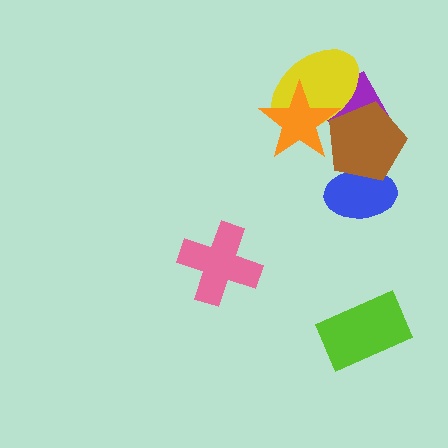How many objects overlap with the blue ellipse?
1 object overlaps with the blue ellipse.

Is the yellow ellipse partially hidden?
Yes, it is partially covered by another shape.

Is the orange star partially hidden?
Yes, it is partially covered by another shape.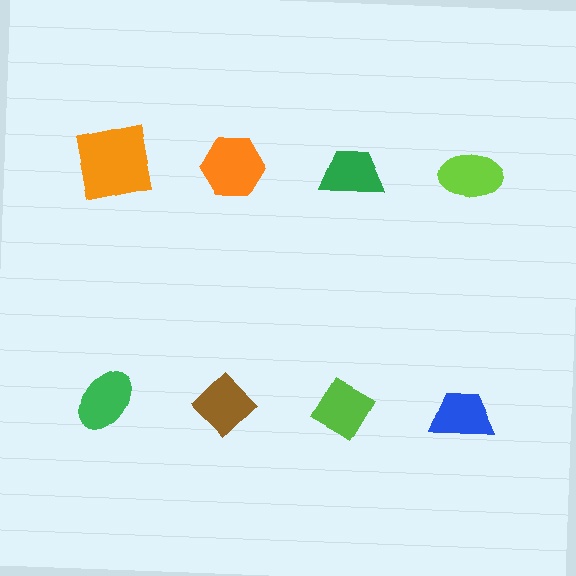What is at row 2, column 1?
A green ellipse.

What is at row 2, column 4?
A blue trapezoid.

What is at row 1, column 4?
A lime ellipse.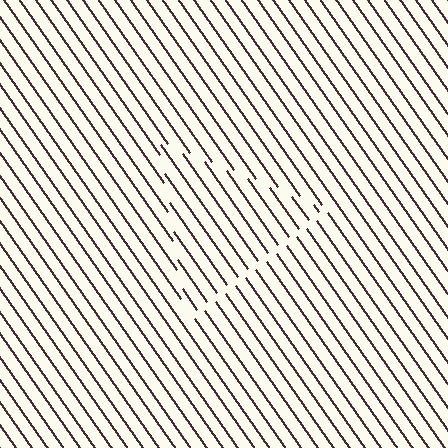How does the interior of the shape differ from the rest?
The interior of the shape contains the same grating, shifted by half a period — the contour is defined by the phase discontinuity where line-ends from the inner and outer gratings abut.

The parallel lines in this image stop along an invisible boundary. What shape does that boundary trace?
An illusory triangle. The interior of the shape contains the same grating, shifted by half a period — the contour is defined by the phase discontinuity where line-ends from the inner and outer gratings abut.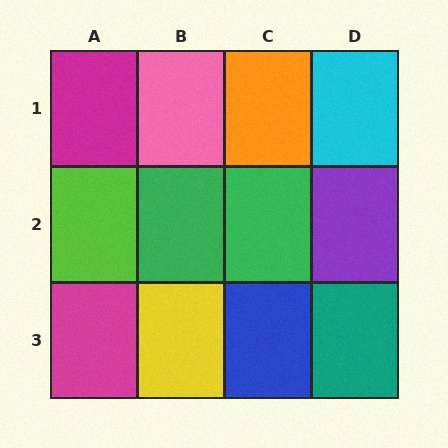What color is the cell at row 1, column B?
Pink.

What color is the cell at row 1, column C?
Orange.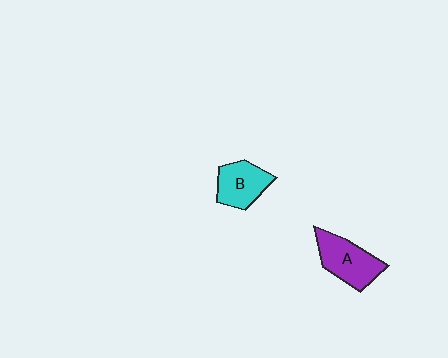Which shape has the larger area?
Shape A (purple).